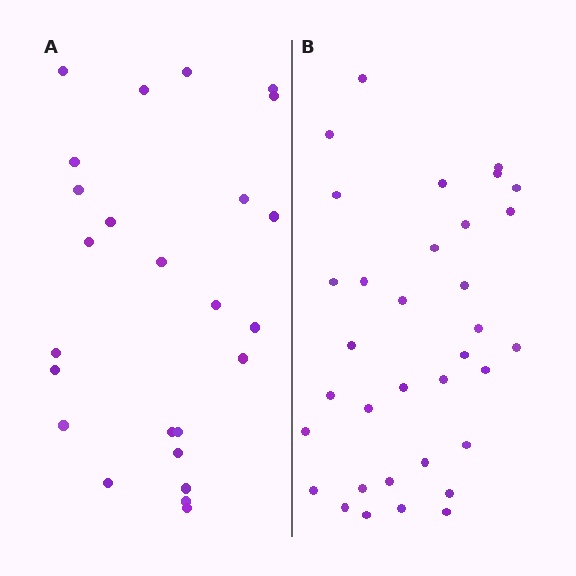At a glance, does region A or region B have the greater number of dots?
Region B (the right region) has more dots.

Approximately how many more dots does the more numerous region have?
Region B has roughly 8 or so more dots than region A.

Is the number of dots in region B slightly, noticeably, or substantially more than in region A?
Region B has noticeably more, but not dramatically so. The ratio is roughly 1.4 to 1.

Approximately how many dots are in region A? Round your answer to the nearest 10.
About 20 dots. (The exact count is 25, which rounds to 20.)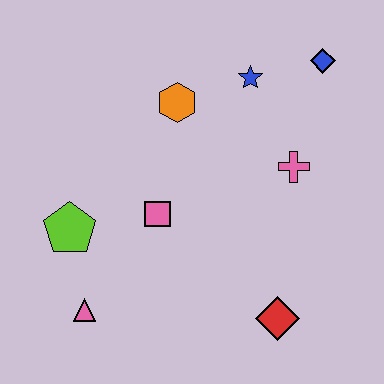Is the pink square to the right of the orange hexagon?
No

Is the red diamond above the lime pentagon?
No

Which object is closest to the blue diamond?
The blue star is closest to the blue diamond.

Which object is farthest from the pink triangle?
The blue diamond is farthest from the pink triangle.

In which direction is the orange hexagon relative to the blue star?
The orange hexagon is to the left of the blue star.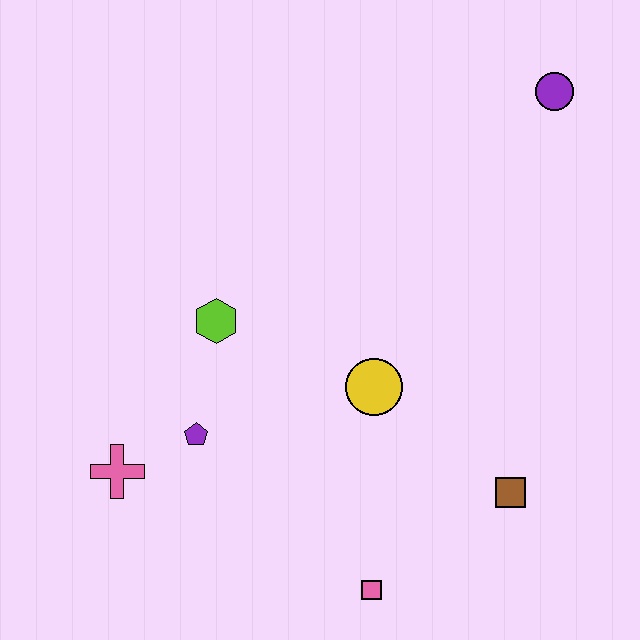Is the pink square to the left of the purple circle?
Yes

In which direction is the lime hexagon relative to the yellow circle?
The lime hexagon is to the left of the yellow circle.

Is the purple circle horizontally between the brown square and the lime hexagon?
No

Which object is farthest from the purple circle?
The pink cross is farthest from the purple circle.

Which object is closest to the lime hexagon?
The purple pentagon is closest to the lime hexagon.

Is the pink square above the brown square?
No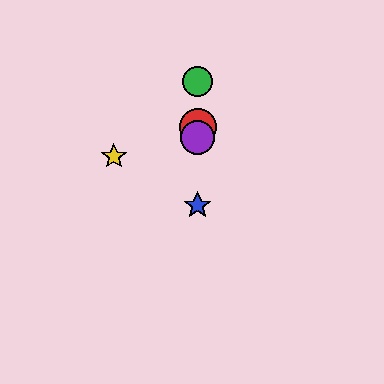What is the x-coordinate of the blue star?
The blue star is at x≈198.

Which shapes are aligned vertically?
The red circle, the blue star, the green circle, the purple circle are aligned vertically.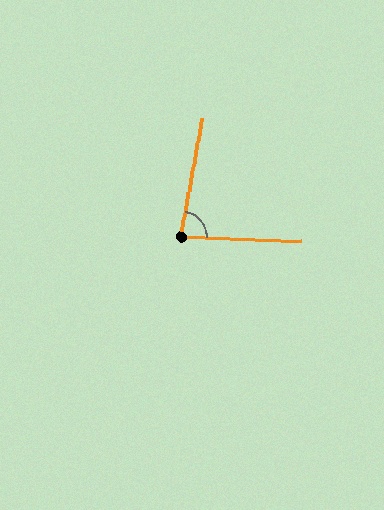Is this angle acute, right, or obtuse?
It is acute.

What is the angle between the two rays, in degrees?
Approximately 81 degrees.